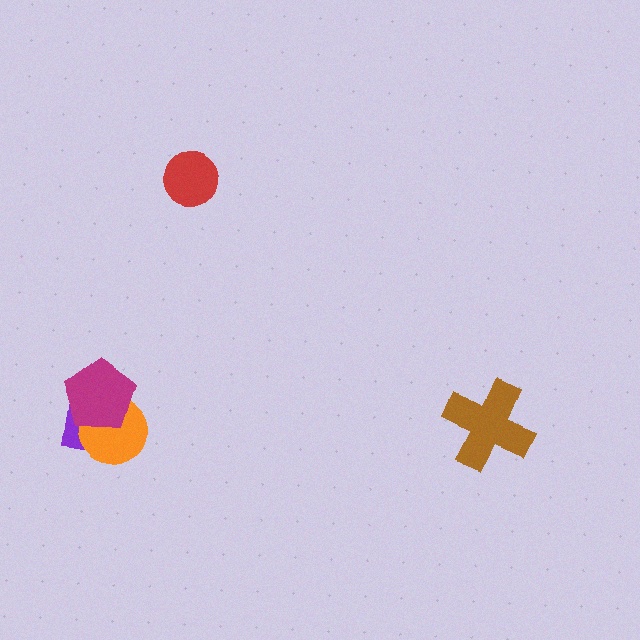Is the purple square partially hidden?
Yes, it is partially covered by another shape.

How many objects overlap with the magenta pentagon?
2 objects overlap with the magenta pentagon.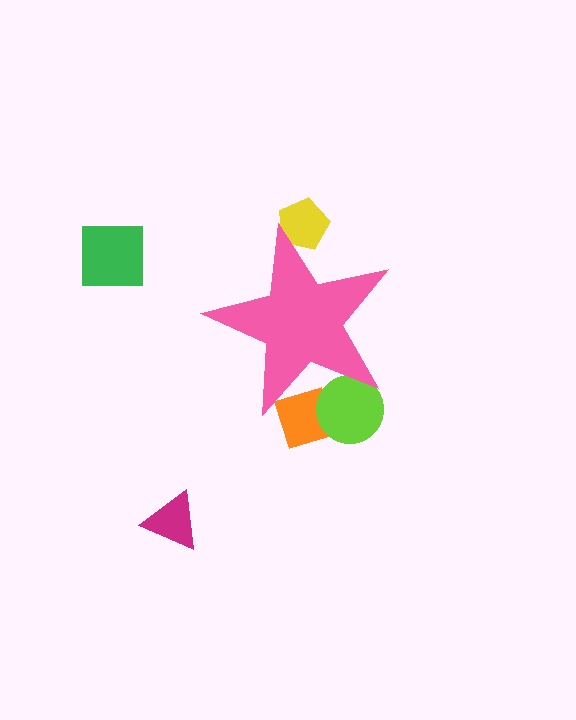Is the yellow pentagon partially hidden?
Yes, the yellow pentagon is partially hidden behind the pink star.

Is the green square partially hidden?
No, the green square is fully visible.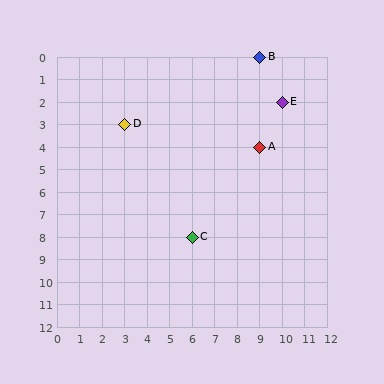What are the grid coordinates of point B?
Point B is at grid coordinates (9, 0).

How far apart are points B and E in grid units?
Points B and E are 1 column and 2 rows apart (about 2.2 grid units diagonally).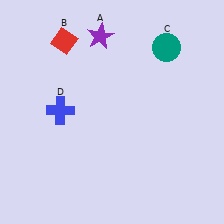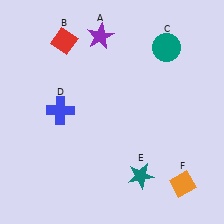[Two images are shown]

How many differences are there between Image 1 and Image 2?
There are 2 differences between the two images.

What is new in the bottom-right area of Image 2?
An orange diamond (F) was added in the bottom-right area of Image 2.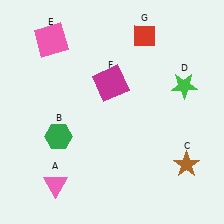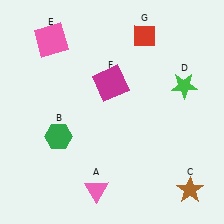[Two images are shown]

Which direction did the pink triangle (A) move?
The pink triangle (A) moved right.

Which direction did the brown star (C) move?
The brown star (C) moved down.